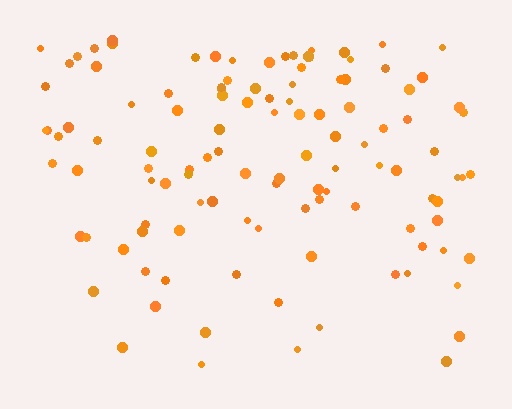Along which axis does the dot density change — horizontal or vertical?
Vertical.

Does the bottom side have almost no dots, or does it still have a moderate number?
Still a moderate number, just noticeably fewer than the top.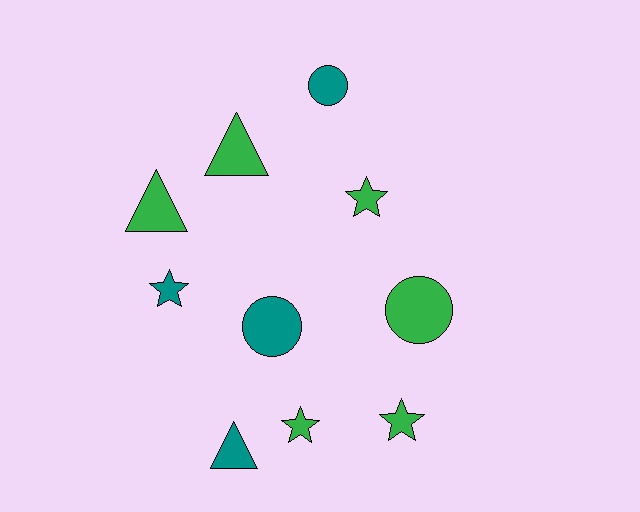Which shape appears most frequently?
Star, with 4 objects.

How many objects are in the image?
There are 10 objects.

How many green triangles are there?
There are 2 green triangles.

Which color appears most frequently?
Green, with 6 objects.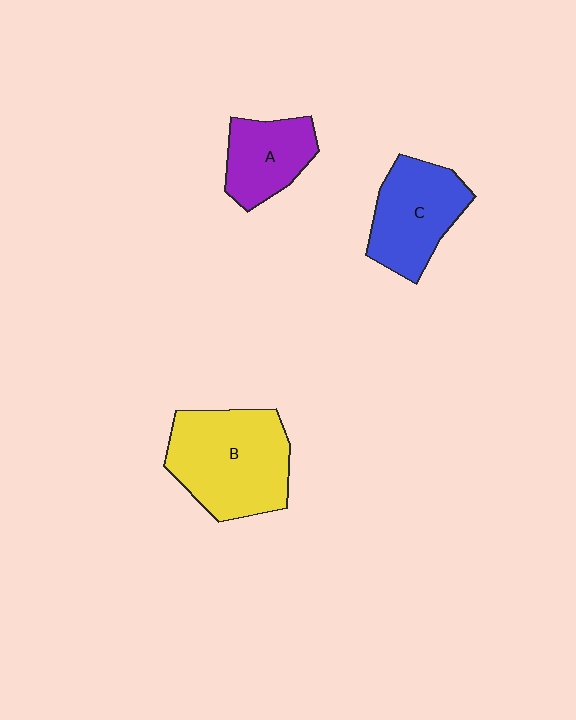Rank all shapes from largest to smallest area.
From largest to smallest: B (yellow), C (blue), A (purple).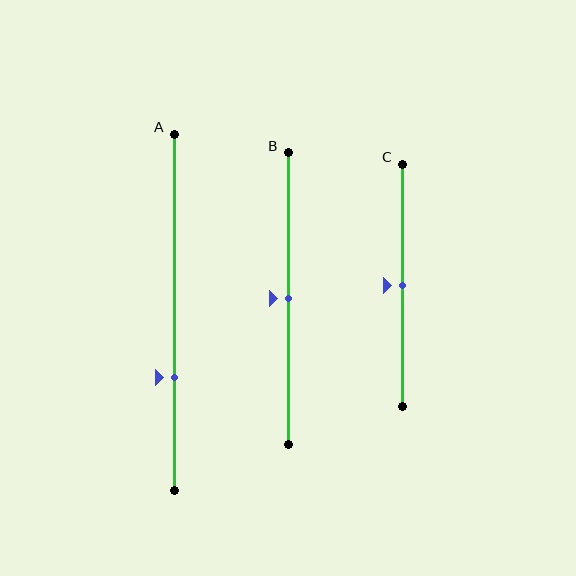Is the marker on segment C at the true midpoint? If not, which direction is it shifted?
Yes, the marker on segment C is at the true midpoint.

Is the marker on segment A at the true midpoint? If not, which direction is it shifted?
No, the marker on segment A is shifted downward by about 18% of the segment length.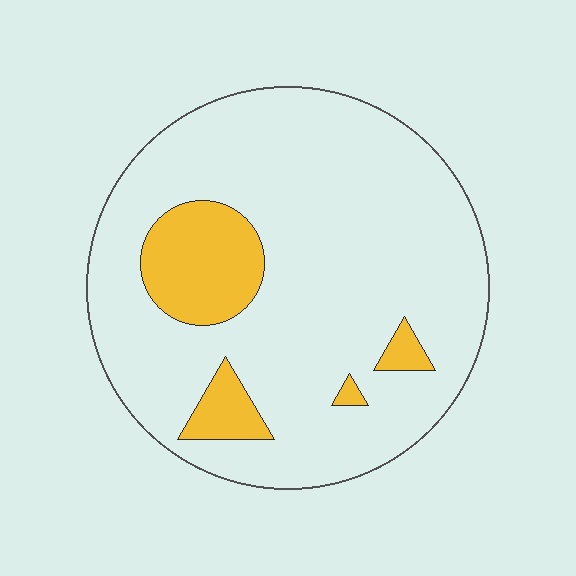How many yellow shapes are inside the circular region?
4.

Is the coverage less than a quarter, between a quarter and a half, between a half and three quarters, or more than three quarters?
Less than a quarter.